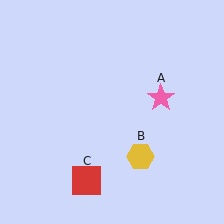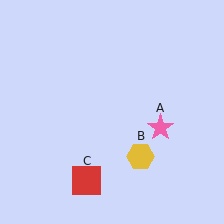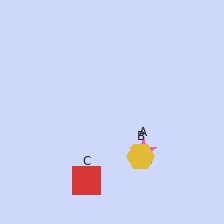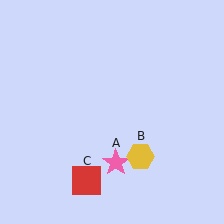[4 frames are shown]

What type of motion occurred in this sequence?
The pink star (object A) rotated clockwise around the center of the scene.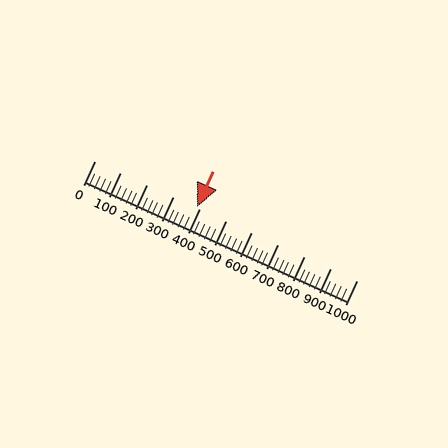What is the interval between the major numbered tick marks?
The major tick marks are spaced 100 units apart.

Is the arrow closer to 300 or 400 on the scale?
The arrow is closer to 400.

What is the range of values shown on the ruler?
The ruler shows values from 0 to 1000.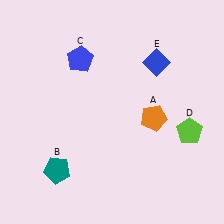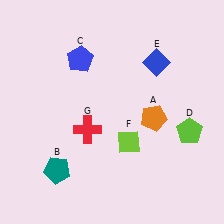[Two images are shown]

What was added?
A lime diamond (F), a red cross (G) were added in Image 2.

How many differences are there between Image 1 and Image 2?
There are 2 differences between the two images.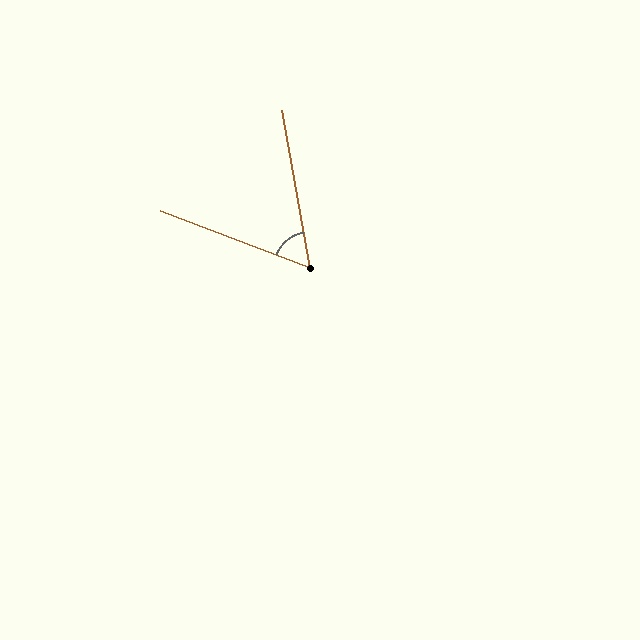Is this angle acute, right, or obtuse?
It is acute.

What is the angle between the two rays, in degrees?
Approximately 59 degrees.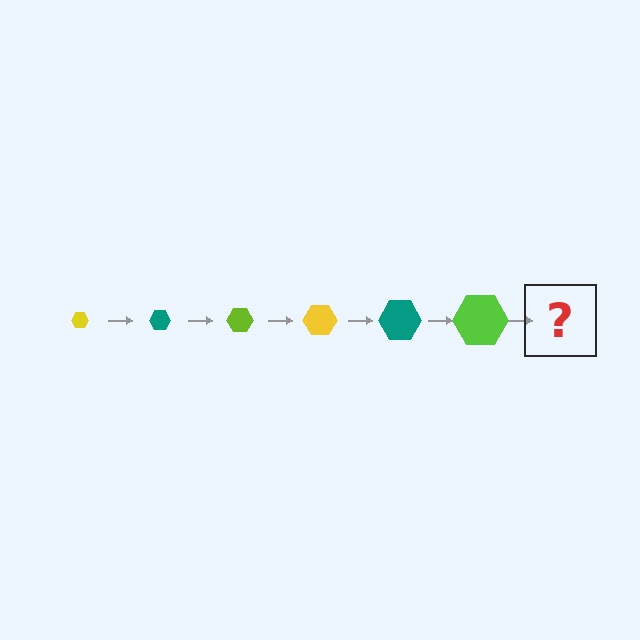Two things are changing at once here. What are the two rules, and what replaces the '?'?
The two rules are that the hexagon grows larger each step and the color cycles through yellow, teal, and lime. The '?' should be a yellow hexagon, larger than the previous one.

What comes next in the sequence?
The next element should be a yellow hexagon, larger than the previous one.